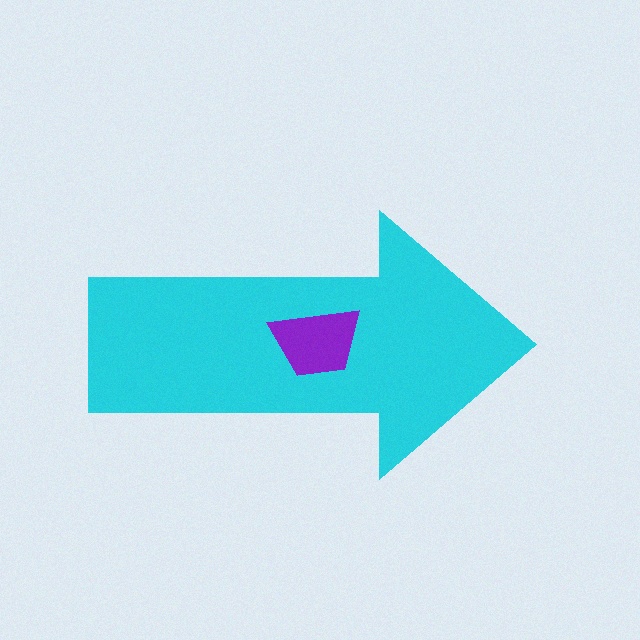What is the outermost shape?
The cyan arrow.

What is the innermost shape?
The purple trapezoid.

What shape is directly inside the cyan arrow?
The purple trapezoid.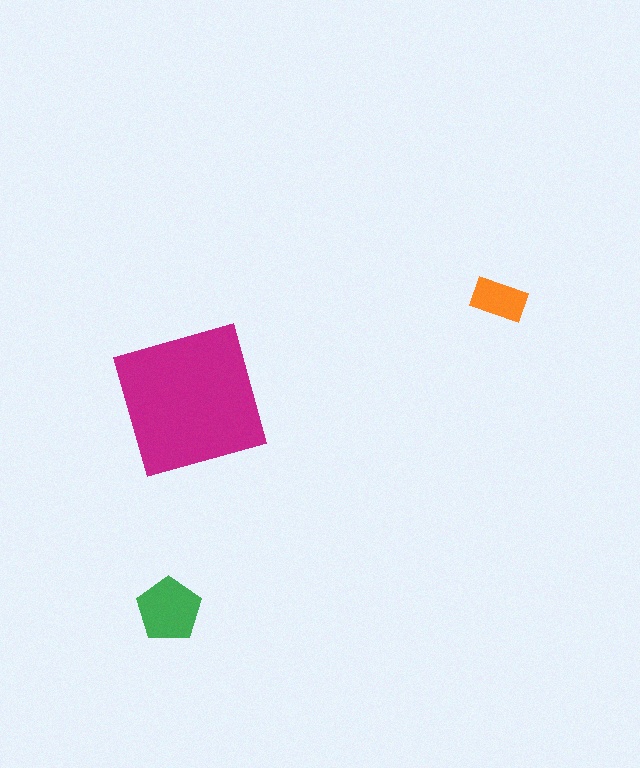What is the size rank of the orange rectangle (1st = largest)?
3rd.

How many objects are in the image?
There are 3 objects in the image.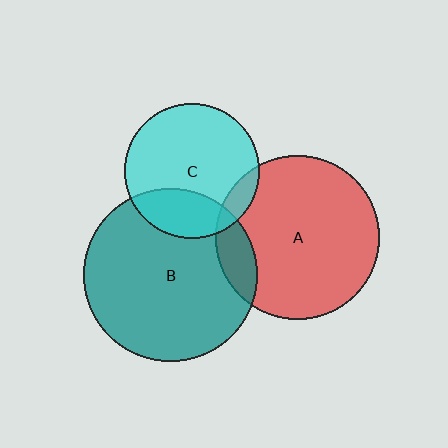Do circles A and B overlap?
Yes.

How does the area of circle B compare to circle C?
Approximately 1.7 times.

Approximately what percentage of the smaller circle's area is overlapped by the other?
Approximately 10%.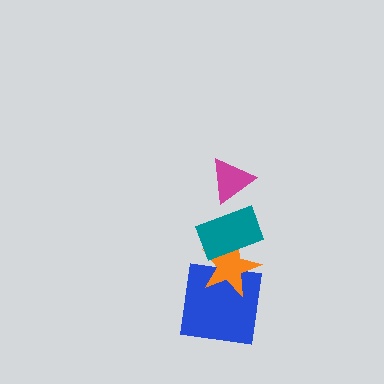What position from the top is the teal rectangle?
The teal rectangle is 2nd from the top.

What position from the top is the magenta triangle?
The magenta triangle is 1st from the top.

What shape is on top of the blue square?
The orange star is on top of the blue square.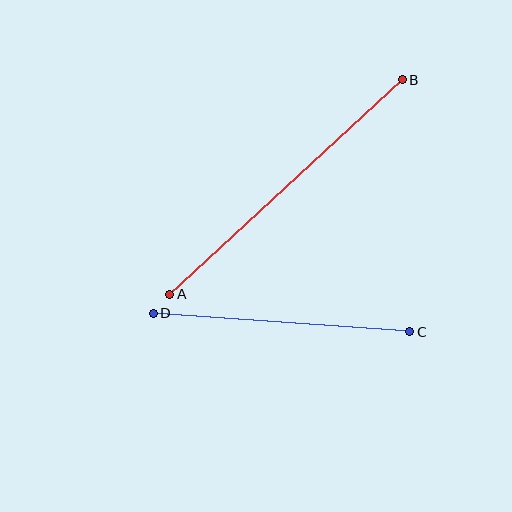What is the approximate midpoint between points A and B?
The midpoint is at approximately (286, 187) pixels.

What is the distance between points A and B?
The distance is approximately 316 pixels.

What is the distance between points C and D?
The distance is approximately 257 pixels.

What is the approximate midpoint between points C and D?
The midpoint is at approximately (282, 323) pixels.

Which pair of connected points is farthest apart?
Points A and B are farthest apart.